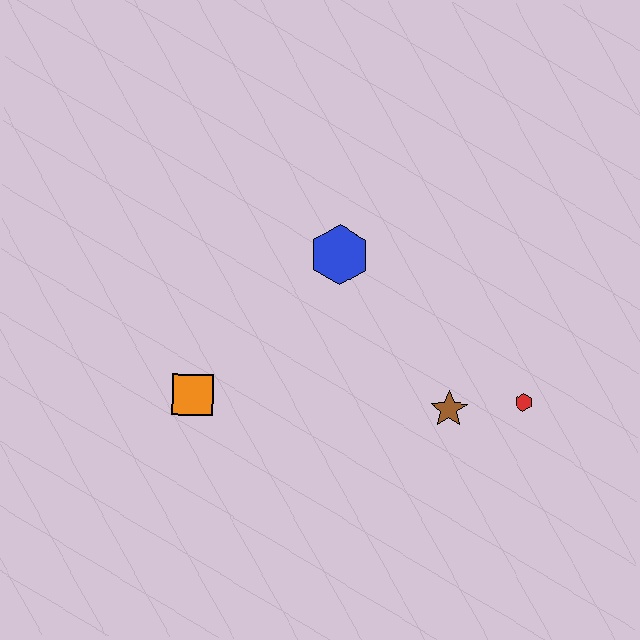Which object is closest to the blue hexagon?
The brown star is closest to the blue hexagon.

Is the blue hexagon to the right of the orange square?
Yes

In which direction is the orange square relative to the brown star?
The orange square is to the left of the brown star.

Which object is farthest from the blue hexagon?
The red hexagon is farthest from the blue hexagon.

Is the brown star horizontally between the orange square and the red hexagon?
Yes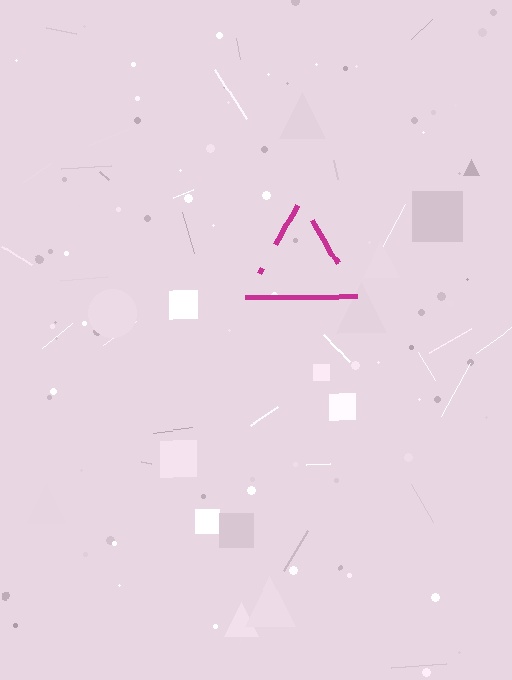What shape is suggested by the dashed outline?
The dashed outline suggests a triangle.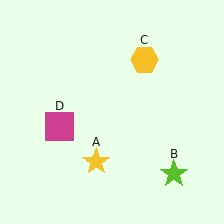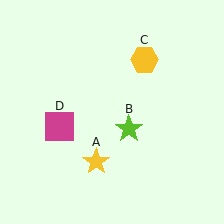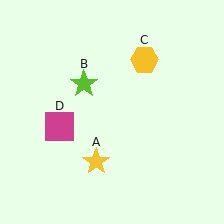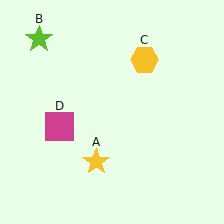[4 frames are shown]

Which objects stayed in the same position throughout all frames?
Yellow star (object A) and yellow hexagon (object C) and magenta square (object D) remained stationary.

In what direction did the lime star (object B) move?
The lime star (object B) moved up and to the left.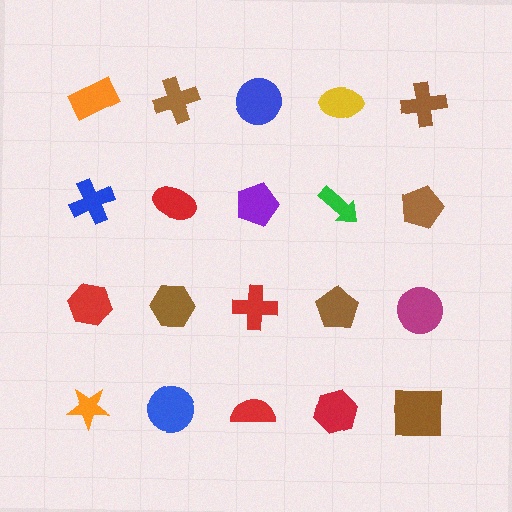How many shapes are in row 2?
5 shapes.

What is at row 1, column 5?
A brown cross.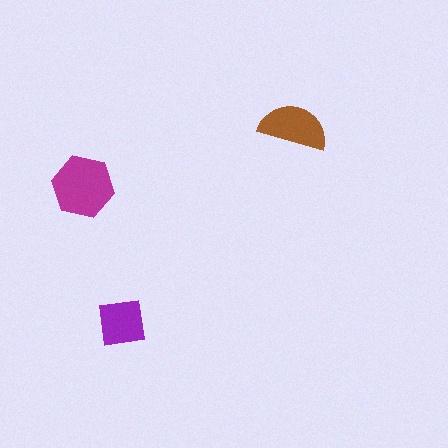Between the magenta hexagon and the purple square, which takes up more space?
The magenta hexagon.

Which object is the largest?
The magenta hexagon.